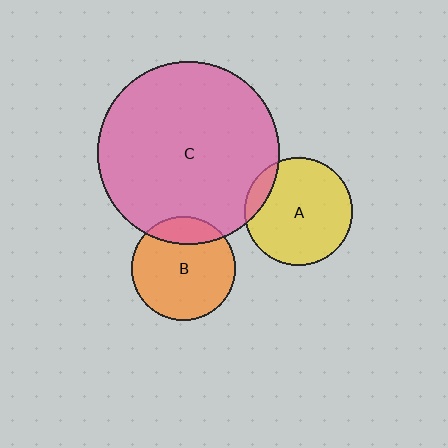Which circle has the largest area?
Circle C (pink).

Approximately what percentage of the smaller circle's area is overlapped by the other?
Approximately 10%.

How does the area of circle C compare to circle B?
Approximately 3.1 times.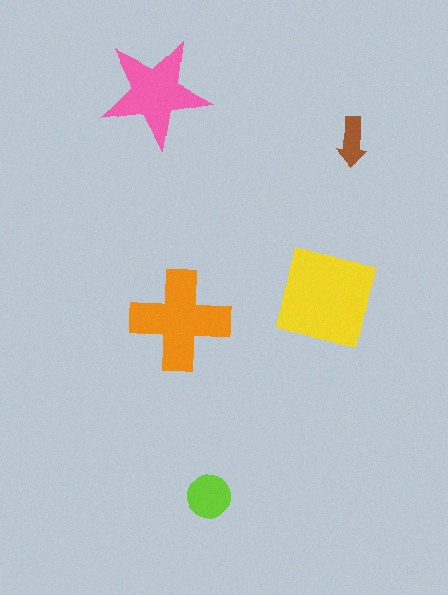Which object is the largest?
The yellow square.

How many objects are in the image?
There are 5 objects in the image.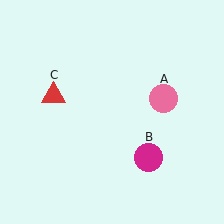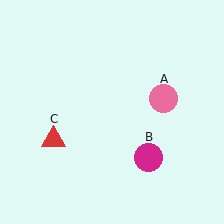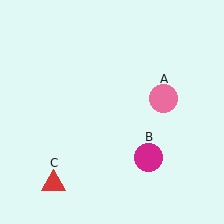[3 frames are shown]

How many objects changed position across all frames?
1 object changed position: red triangle (object C).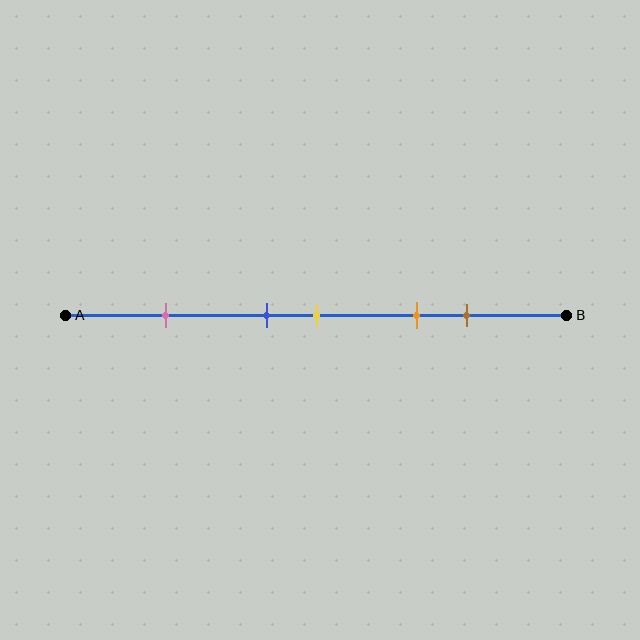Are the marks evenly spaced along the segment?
No, the marks are not evenly spaced.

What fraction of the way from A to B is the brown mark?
The brown mark is approximately 80% (0.8) of the way from A to B.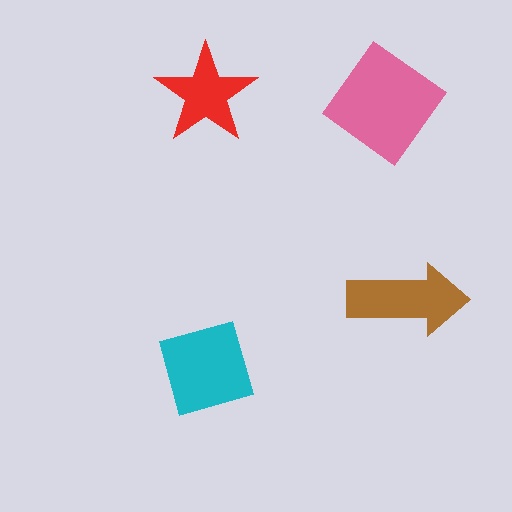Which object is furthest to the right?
The brown arrow is rightmost.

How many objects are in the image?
There are 4 objects in the image.